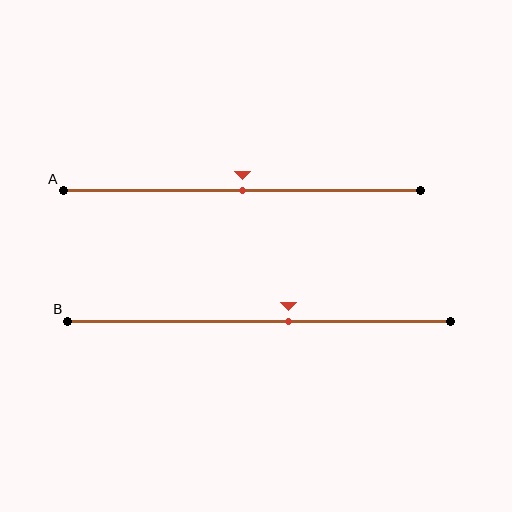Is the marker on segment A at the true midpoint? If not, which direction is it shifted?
Yes, the marker on segment A is at the true midpoint.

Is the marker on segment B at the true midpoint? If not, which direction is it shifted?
No, the marker on segment B is shifted to the right by about 8% of the segment length.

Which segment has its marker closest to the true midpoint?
Segment A has its marker closest to the true midpoint.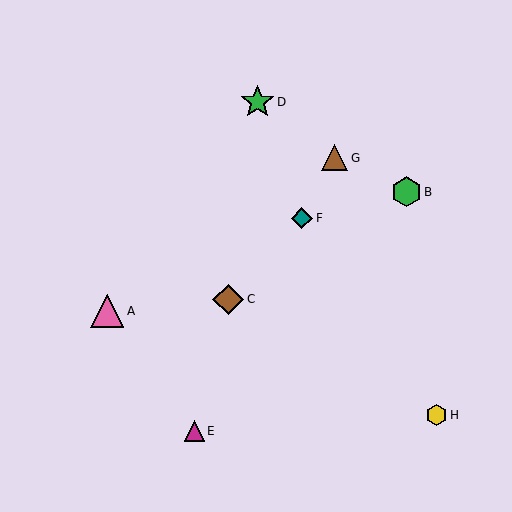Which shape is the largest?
The green star (labeled D) is the largest.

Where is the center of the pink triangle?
The center of the pink triangle is at (107, 311).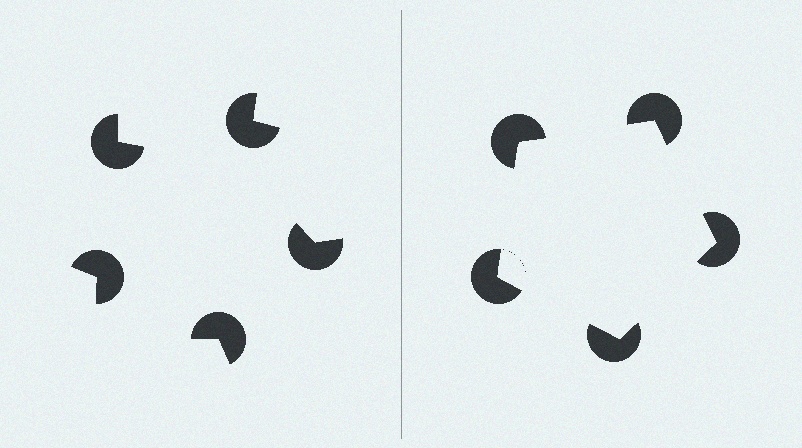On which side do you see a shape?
An illusory pentagon appears on the right side. On the left side the wedge cuts are rotated, so no coherent shape forms.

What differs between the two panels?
The pac-man discs are positioned identically on both sides; only the wedge orientations differ. On the right they align to a pentagon; on the left they are misaligned.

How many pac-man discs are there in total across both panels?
10 — 5 on each side.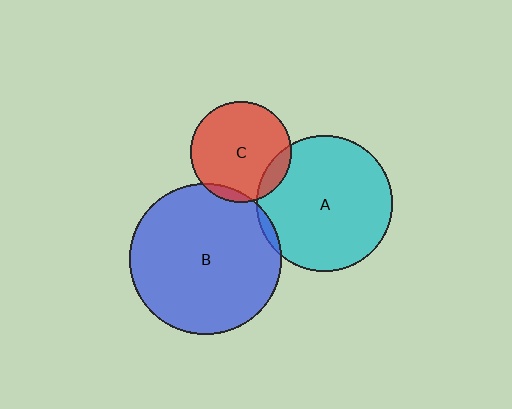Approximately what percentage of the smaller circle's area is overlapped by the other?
Approximately 5%.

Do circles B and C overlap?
Yes.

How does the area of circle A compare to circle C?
Approximately 1.8 times.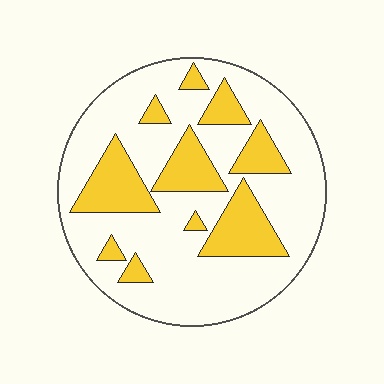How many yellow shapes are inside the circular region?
10.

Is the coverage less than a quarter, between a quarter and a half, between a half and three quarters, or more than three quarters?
Between a quarter and a half.